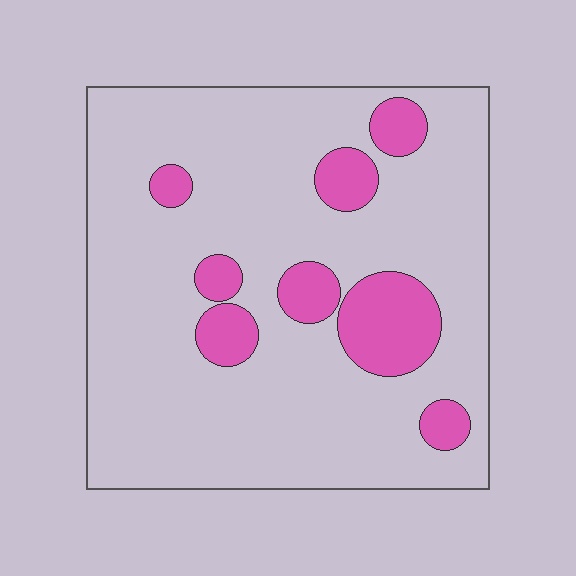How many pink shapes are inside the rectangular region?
8.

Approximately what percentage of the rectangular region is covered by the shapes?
Approximately 15%.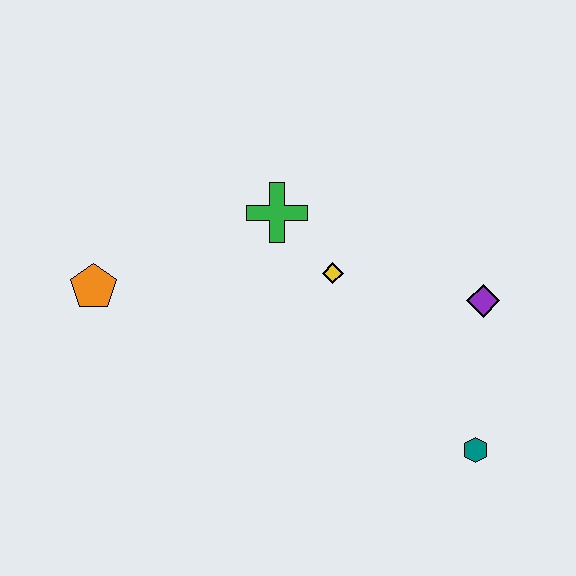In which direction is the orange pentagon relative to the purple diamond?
The orange pentagon is to the left of the purple diamond.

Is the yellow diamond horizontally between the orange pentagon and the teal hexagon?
Yes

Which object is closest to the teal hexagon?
The purple diamond is closest to the teal hexagon.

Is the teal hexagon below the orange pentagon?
Yes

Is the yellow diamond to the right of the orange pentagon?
Yes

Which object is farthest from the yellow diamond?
The orange pentagon is farthest from the yellow diamond.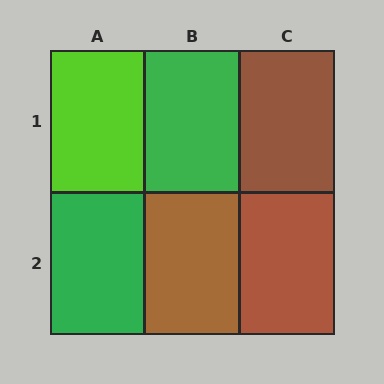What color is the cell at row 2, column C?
Brown.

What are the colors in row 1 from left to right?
Lime, green, brown.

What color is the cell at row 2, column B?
Brown.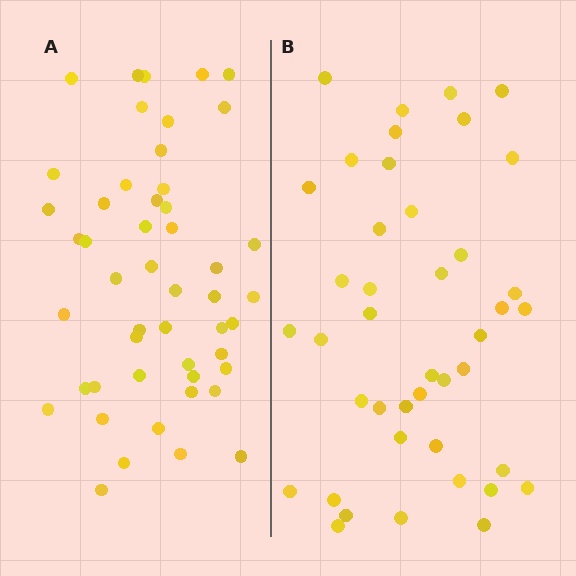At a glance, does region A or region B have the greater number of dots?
Region A (the left region) has more dots.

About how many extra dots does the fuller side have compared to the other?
Region A has roughly 8 or so more dots than region B.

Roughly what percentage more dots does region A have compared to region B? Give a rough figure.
About 15% more.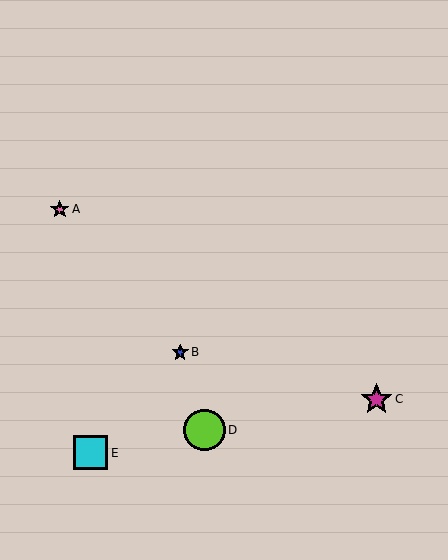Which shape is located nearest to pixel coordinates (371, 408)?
The magenta star (labeled C) at (376, 399) is nearest to that location.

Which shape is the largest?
The lime circle (labeled D) is the largest.